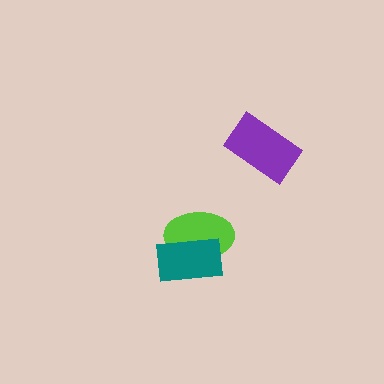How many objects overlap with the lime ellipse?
1 object overlaps with the lime ellipse.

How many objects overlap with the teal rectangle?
1 object overlaps with the teal rectangle.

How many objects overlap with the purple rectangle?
0 objects overlap with the purple rectangle.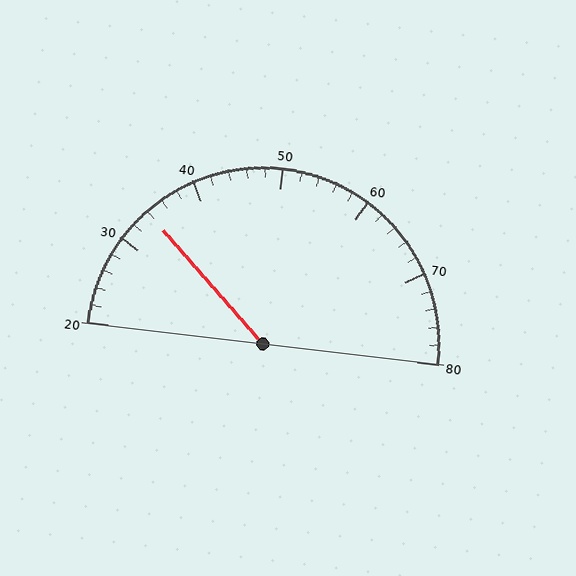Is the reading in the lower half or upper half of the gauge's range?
The reading is in the lower half of the range (20 to 80).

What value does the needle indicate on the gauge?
The needle indicates approximately 34.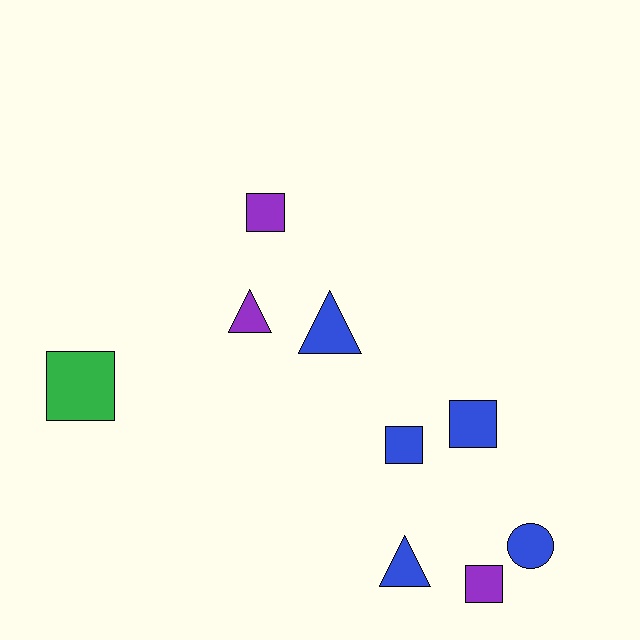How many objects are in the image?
There are 9 objects.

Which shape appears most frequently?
Square, with 5 objects.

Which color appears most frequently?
Blue, with 5 objects.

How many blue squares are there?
There are 2 blue squares.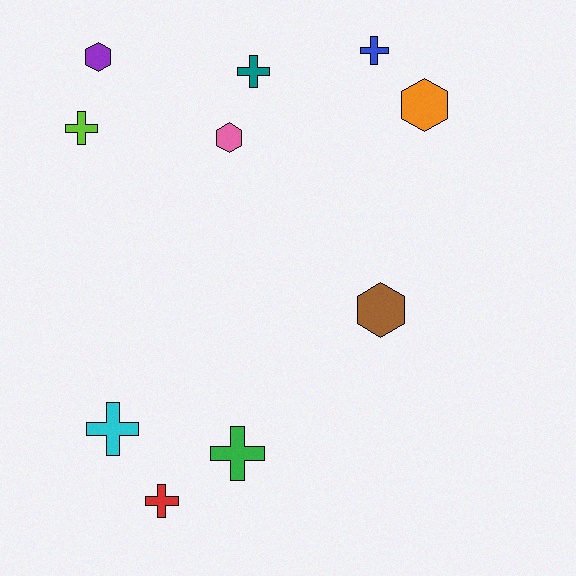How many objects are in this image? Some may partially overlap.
There are 10 objects.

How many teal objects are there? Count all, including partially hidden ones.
There is 1 teal object.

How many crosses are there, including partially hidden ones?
There are 6 crosses.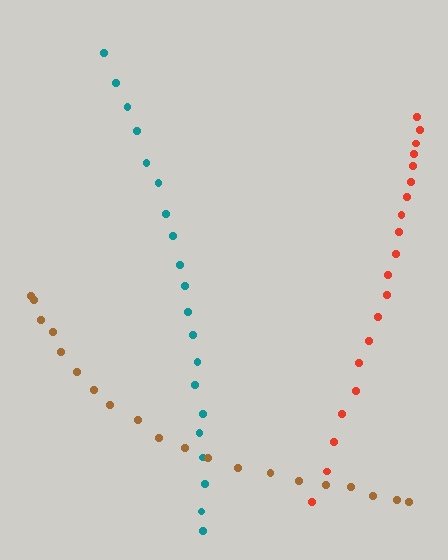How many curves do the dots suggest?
There are 3 distinct paths.